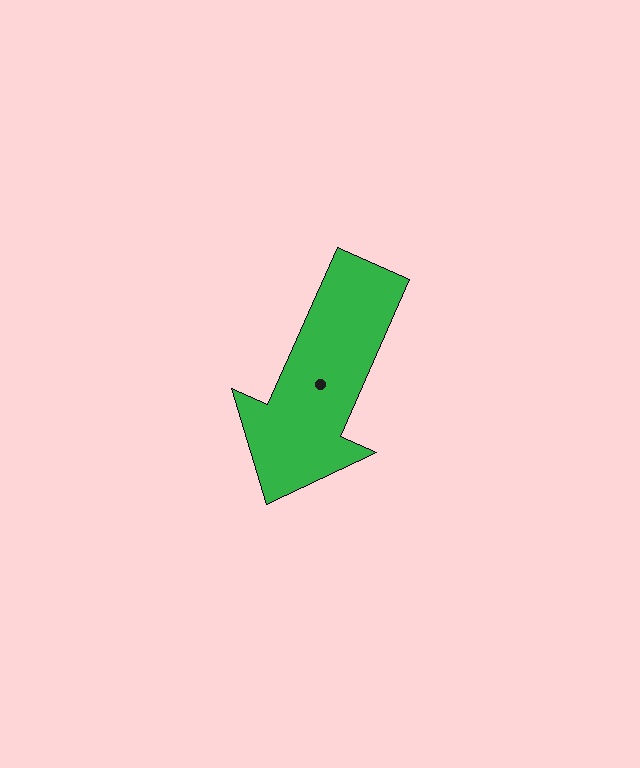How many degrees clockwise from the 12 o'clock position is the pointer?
Approximately 204 degrees.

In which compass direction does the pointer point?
Southwest.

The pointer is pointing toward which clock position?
Roughly 7 o'clock.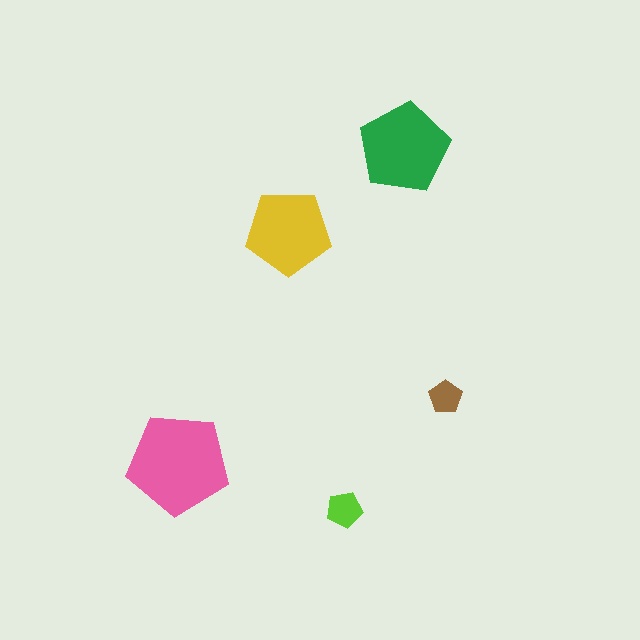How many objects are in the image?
There are 5 objects in the image.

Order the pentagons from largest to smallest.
the pink one, the green one, the yellow one, the lime one, the brown one.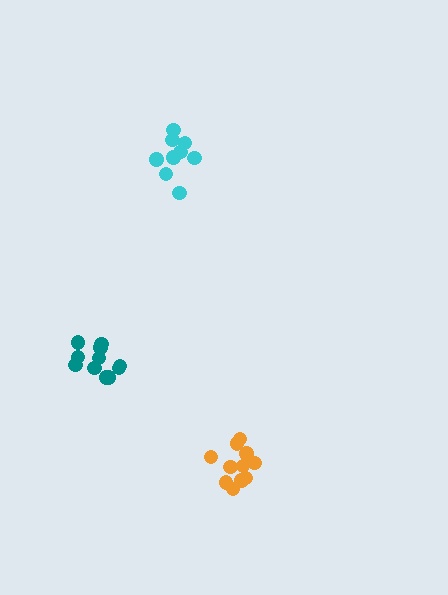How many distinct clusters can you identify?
There are 3 distinct clusters.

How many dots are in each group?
Group 1: 11 dots, Group 2: 11 dots, Group 3: 9 dots (31 total).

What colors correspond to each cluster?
The clusters are colored: orange, teal, cyan.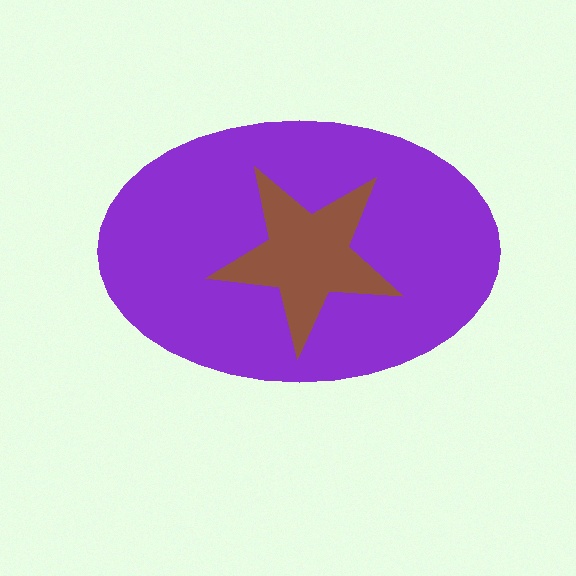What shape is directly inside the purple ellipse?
The brown star.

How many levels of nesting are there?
2.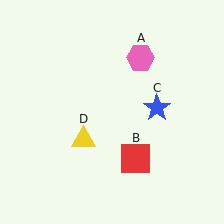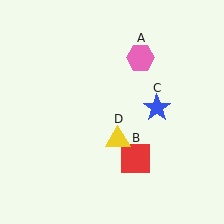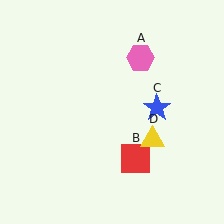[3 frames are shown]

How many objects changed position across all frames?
1 object changed position: yellow triangle (object D).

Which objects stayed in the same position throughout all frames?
Pink hexagon (object A) and red square (object B) and blue star (object C) remained stationary.